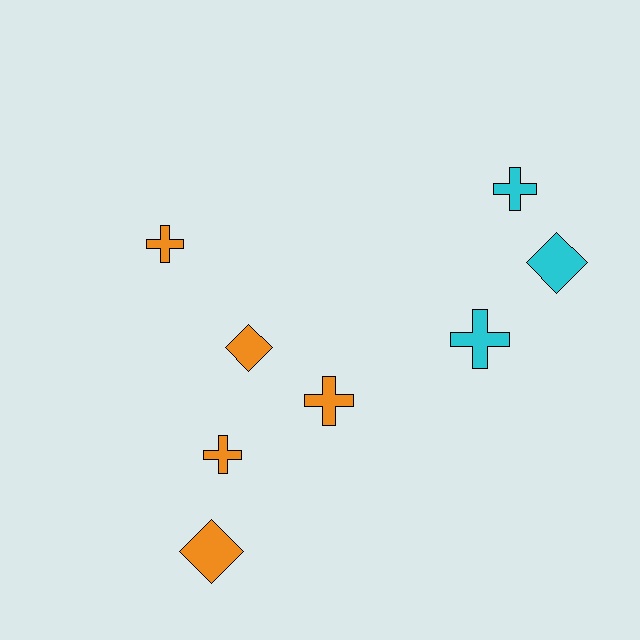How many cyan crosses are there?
There are 2 cyan crosses.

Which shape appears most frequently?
Cross, with 5 objects.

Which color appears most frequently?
Orange, with 5 objects.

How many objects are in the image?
There are 8 objects.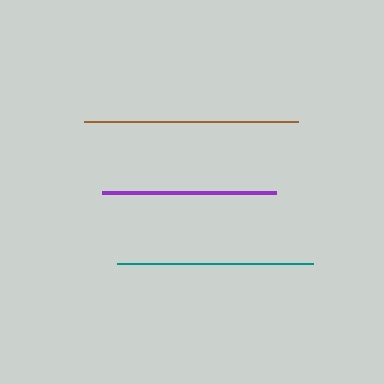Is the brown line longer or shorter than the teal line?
The brown line is longer than the teal line.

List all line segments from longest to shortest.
From longest to shortest: brown, teal, purple.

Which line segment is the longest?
The brown line is the longest at approximately 214 pixels.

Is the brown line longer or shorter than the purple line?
The brown line is longer than the purple line.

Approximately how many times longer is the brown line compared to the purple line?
The brown line is approximately 1.2 times the length of the purple line.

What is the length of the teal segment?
The teal segment is approximately 196 pixels long.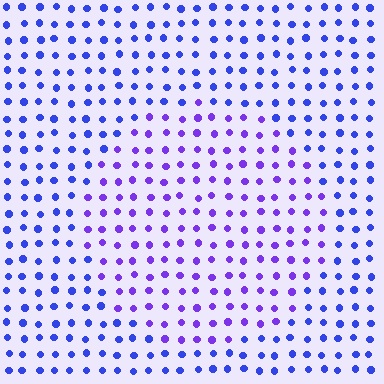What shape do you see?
I see a circle.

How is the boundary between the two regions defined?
The boundary is defined purely by a slight shift in hue (about 30 degrees). Spacing, size, and orientation are identical on both sides.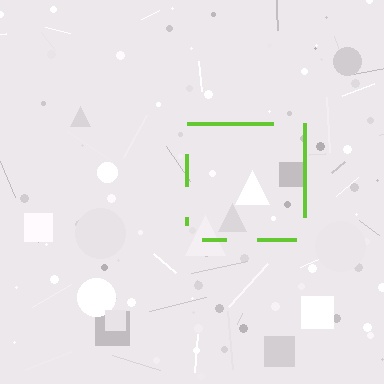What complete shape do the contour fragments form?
The contour fragments form a square.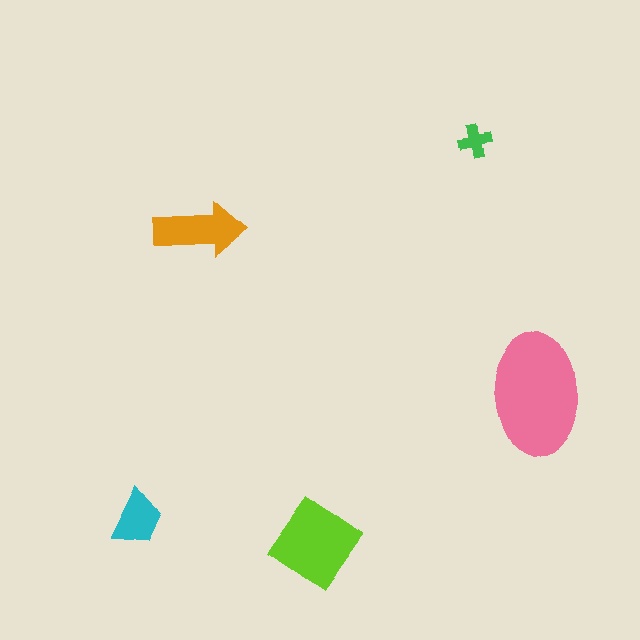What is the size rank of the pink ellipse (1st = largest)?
1st.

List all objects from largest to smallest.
The pink ellipse, the lime diamond, the orange arrow, the cyan trapezoid, the green cross.